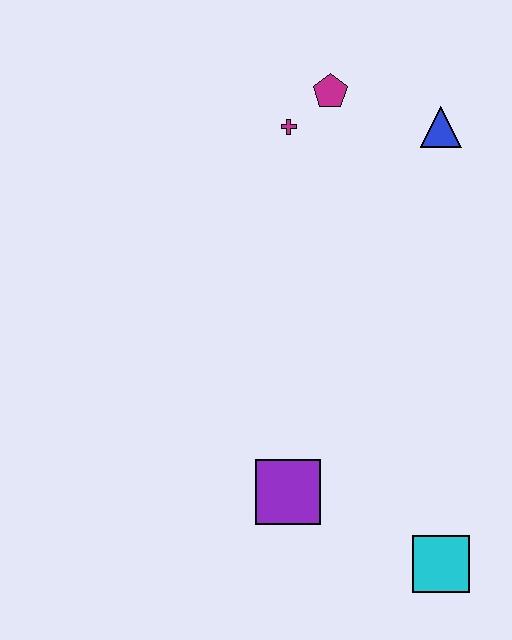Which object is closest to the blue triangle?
The magenta pentagon is closest to the blue triangle.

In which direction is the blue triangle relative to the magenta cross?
The blue triangle is to the right of the magenta cross.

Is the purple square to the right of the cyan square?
No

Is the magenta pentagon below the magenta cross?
No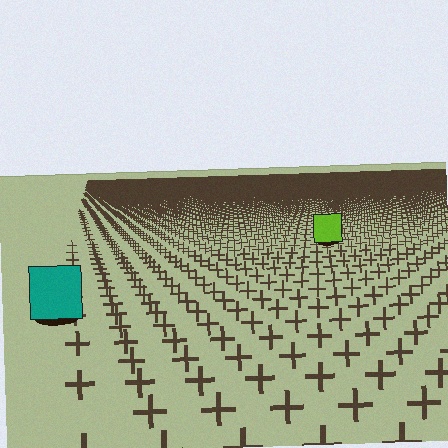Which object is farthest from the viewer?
The lime square is farthest from the viewer. It appears smaller and the ground texture around it is denser.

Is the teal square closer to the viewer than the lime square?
Yes. The teal square is closer — you can tell from the texture gradient: the ground texture is coarser near it.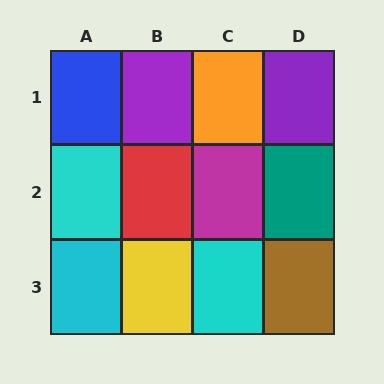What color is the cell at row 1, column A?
Blue.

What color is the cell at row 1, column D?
Purple.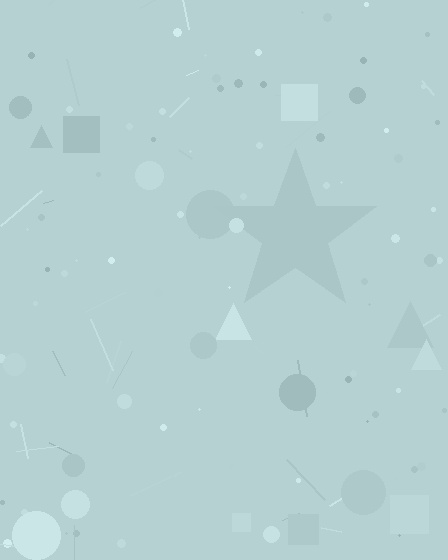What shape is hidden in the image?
A star is hidden in the image.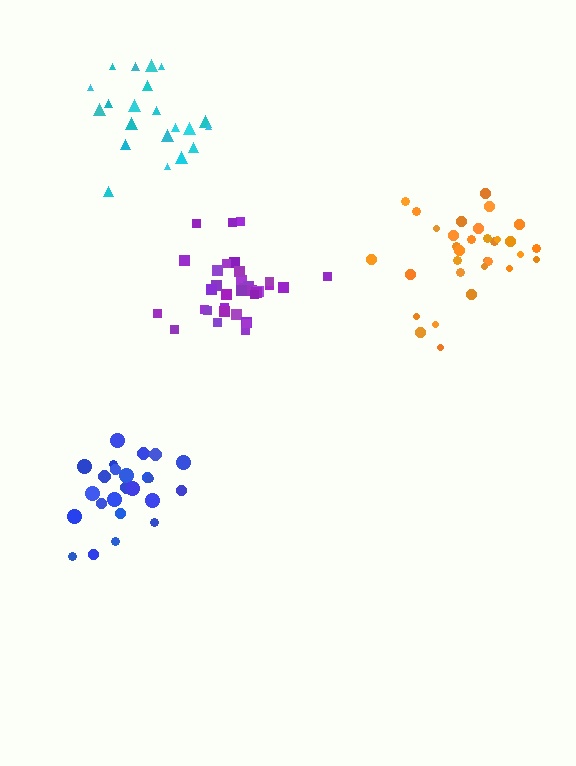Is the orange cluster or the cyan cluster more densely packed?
Orange.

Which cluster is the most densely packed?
Purple.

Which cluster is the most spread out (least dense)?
Cyan.